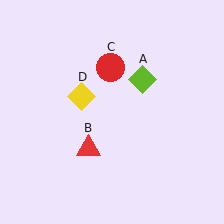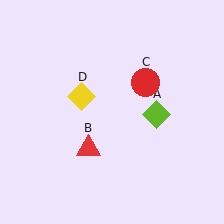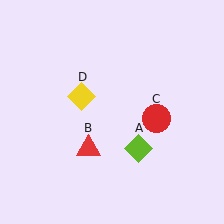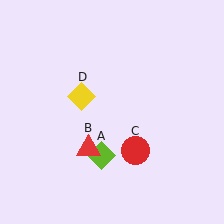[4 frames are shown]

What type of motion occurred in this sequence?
The lime diamond (object A), red circle (object C) rotated clockwise around the center of the scene.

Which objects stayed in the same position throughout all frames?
Red triangle (object B) and yellow diamond (object D) remained stationary.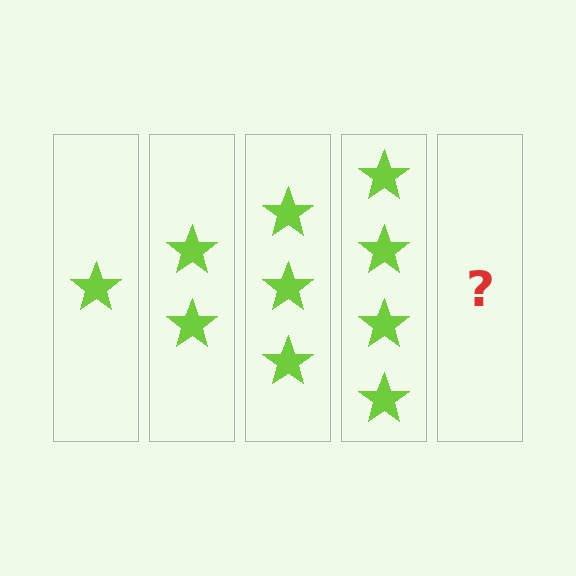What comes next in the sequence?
The next element should be 5 stars.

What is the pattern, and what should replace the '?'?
The pattern is that each step adds one more star. The '?' should be 5 stars.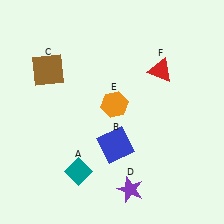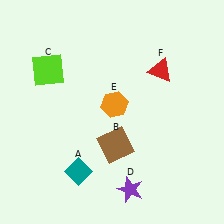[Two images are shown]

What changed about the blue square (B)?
In Image 1, B is blue. In Image 2, it changed to brown.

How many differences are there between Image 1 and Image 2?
There are 2 differences between the two images.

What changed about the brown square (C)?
In Image 1, C is brown. In Image 2, it changed to lime.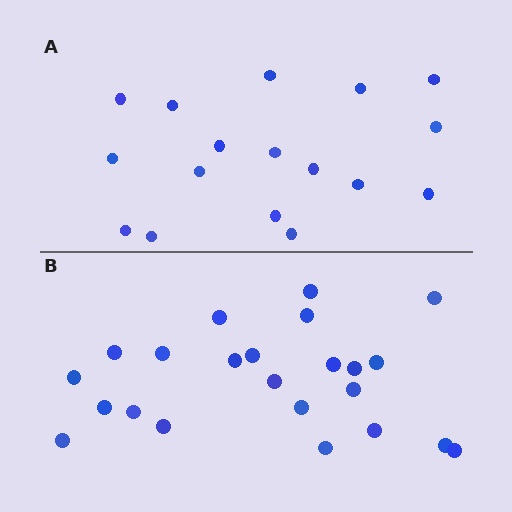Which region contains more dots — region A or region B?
Region B (the bottom region) has more dots.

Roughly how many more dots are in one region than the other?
Region B has about 6 more dots than region A.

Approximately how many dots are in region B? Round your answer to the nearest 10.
About 20 dots. (The exact count is 23, which rounds to 20.)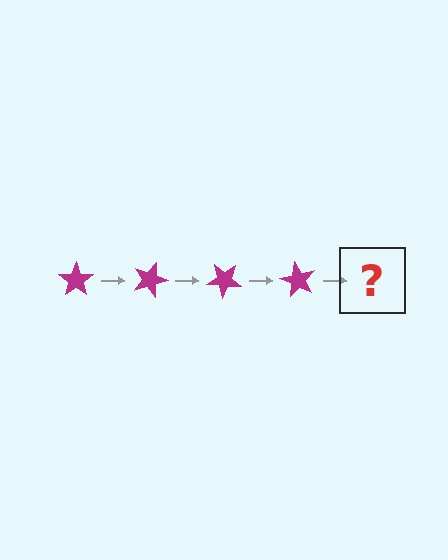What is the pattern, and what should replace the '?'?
The pattern is that the star rotates 20 degrees each step. The '?' should be a magenta star rotated 80 degrees.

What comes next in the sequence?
The next element should be a magenta star rotated 80 degrees.